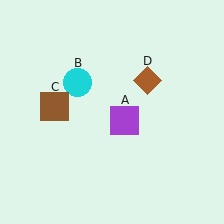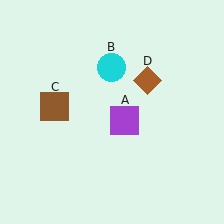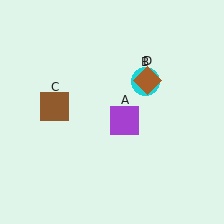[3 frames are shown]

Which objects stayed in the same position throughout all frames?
Purple square (object A) and brown square (object C) and brown diamond (object D) remained stationary.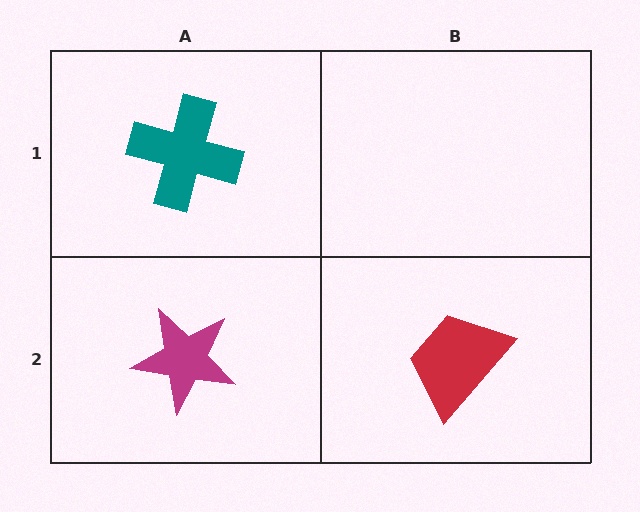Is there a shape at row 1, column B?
No, that cell is empty.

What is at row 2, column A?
A magenta star.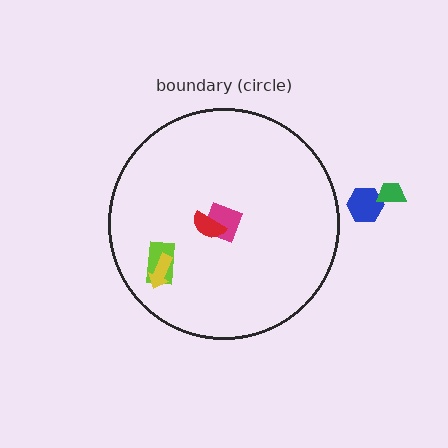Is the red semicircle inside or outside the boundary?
Inside.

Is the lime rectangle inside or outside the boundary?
Inside.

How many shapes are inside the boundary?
4 inside, 2 outside.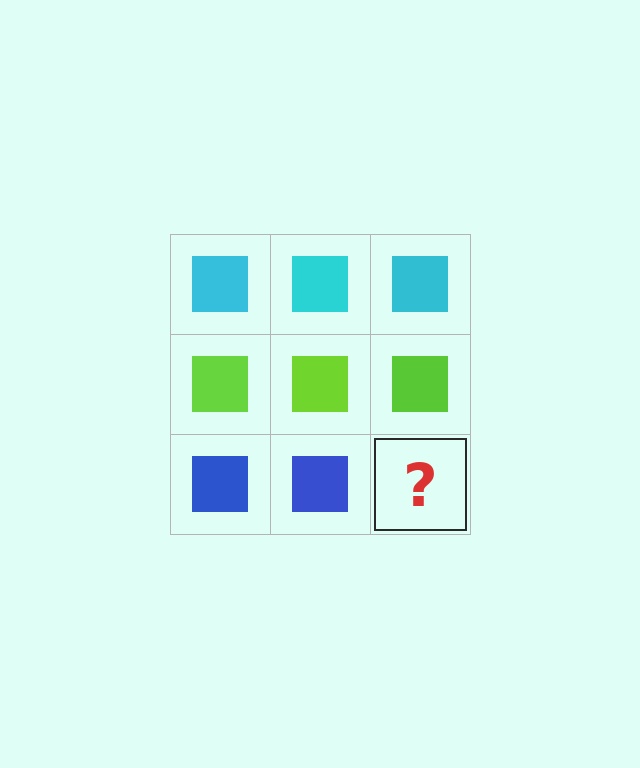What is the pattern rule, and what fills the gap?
The rule is that each row has a consistent color. The gap should be filled with a blue square.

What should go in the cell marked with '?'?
The missing cell should contain a blue square.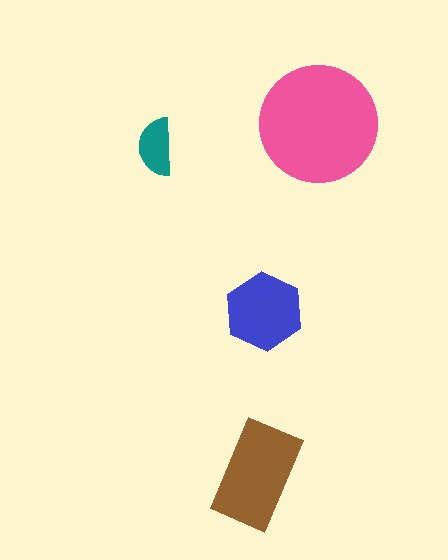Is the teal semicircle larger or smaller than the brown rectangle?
Smaller.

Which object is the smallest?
The teal semicircle.